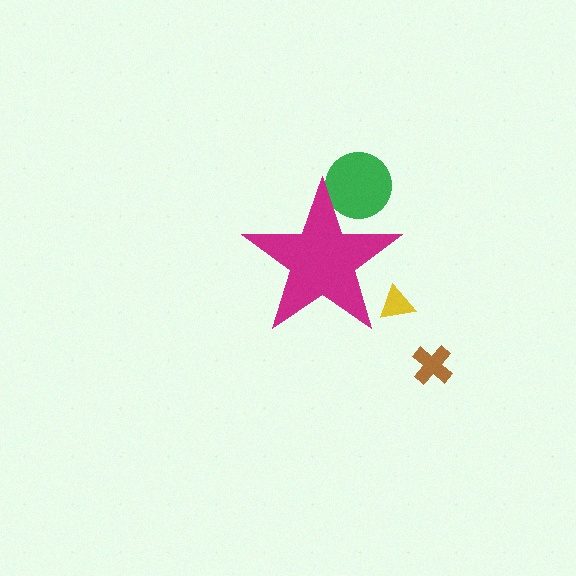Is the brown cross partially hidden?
No, the brown cross is fully visible.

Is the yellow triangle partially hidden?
Yes, the yellow triangle is partially hidden behind the magenta star.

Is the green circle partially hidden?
Yes, the green circle is partially hidden behind the magenta star.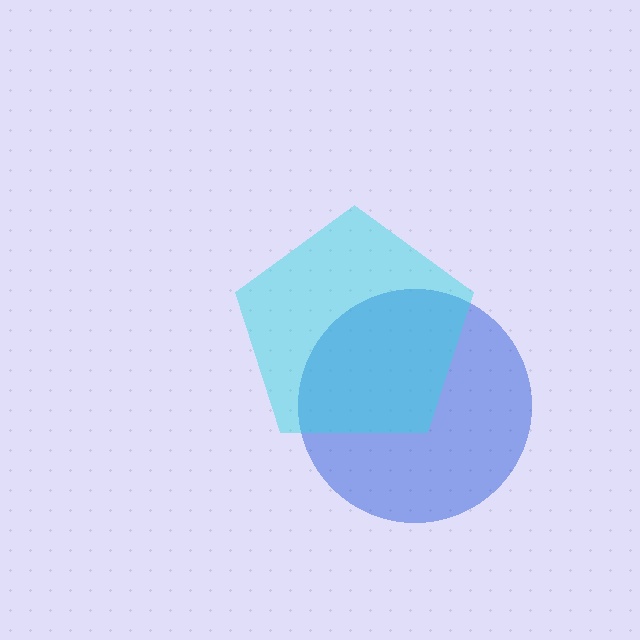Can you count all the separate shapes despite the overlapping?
Yes, there are 2 separate shapes.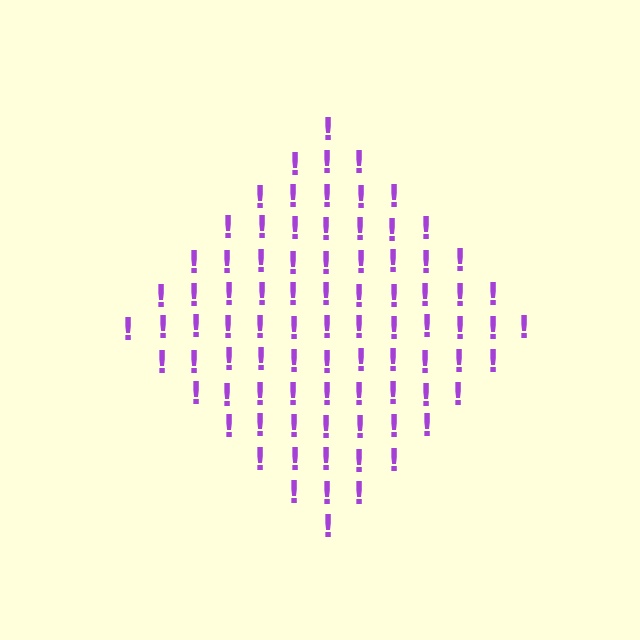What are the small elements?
The small elements are exclamation marks.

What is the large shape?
The large shape is a diamond.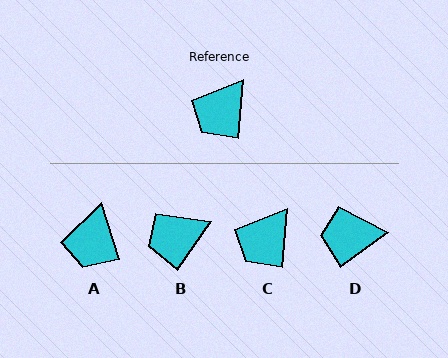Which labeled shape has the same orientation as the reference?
C.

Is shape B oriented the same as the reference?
No, it is off by about 30 degrees.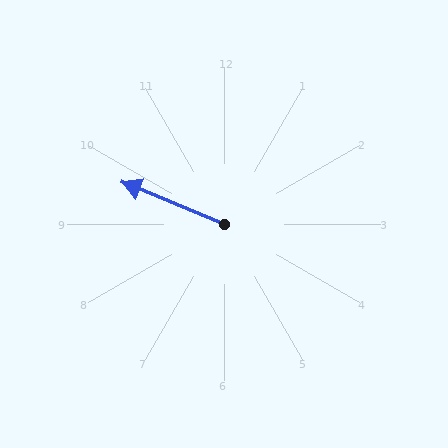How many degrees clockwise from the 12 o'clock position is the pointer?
Approximately 292 degrees.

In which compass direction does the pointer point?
West.